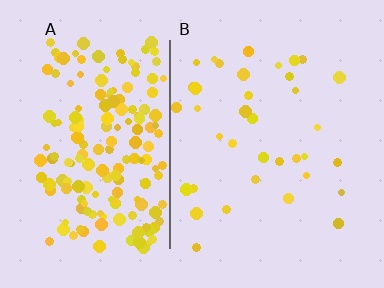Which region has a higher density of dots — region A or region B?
A (the left).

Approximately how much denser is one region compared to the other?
Approximately 5.1× — region A over region B.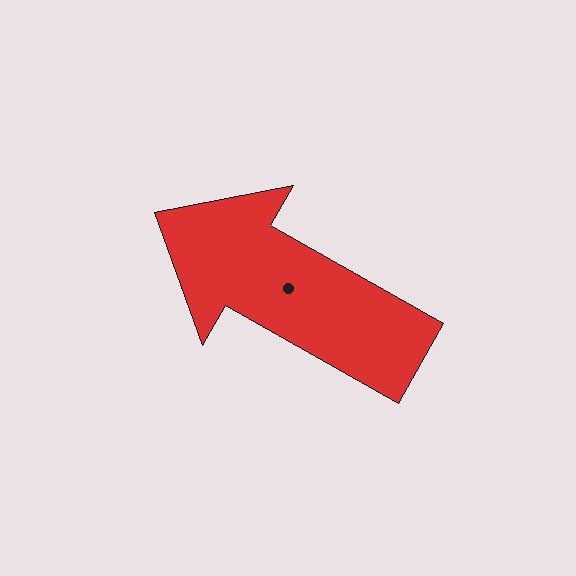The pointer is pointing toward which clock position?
Roughly 10 o'clock.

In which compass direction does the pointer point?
Northwest.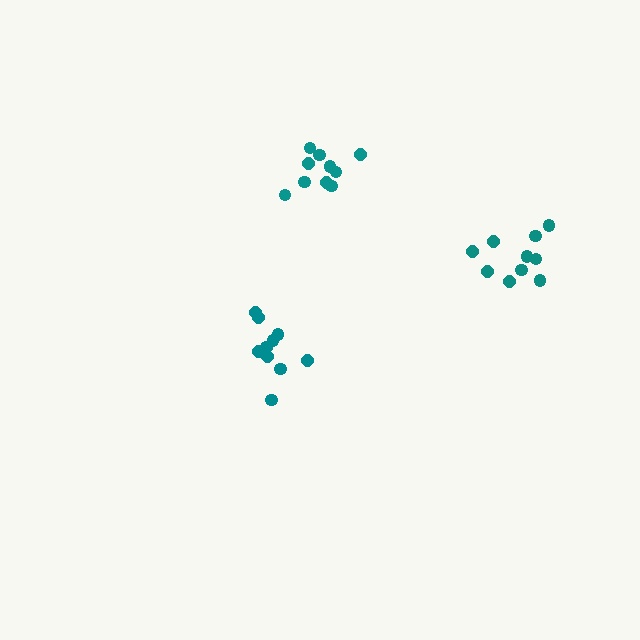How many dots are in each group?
Group 1: 11 dots, Group 2: 10 dots, Group 3: 11 dots (32 total).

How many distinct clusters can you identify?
There are 3 distinct clusters.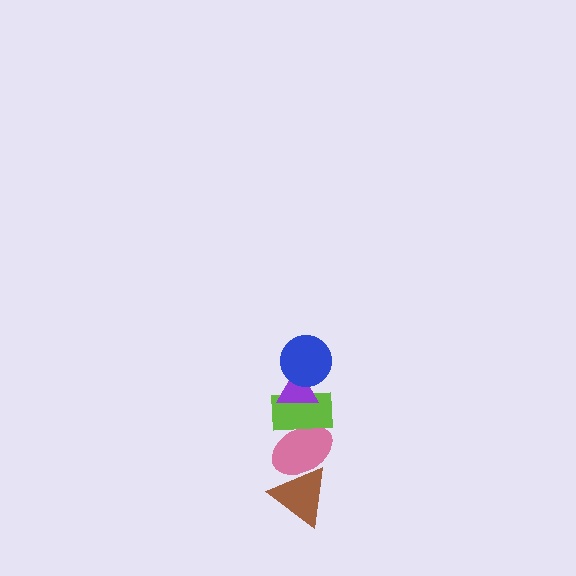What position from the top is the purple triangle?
The purple triangle is 2nd from the top.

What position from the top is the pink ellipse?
The pink ellipse is 4th from the top.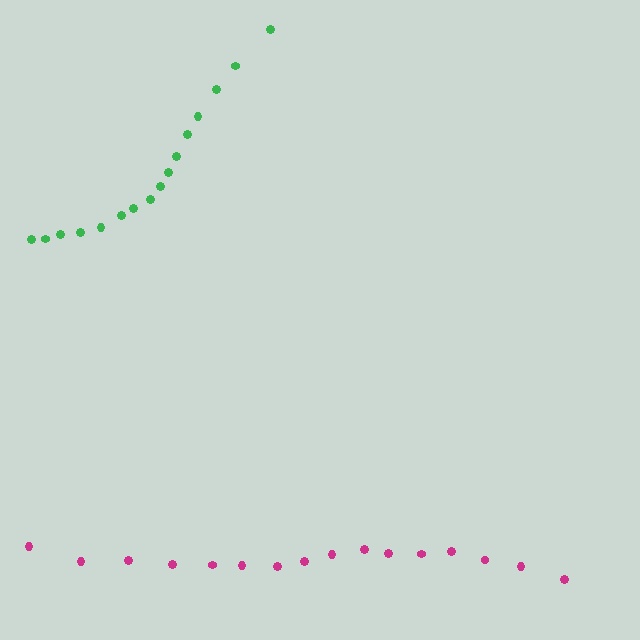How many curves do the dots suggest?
There are 2 distinct paths.